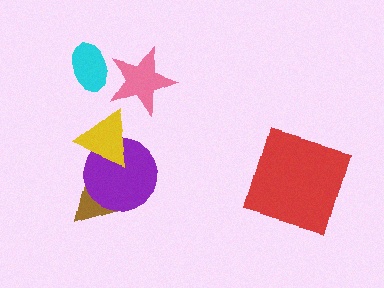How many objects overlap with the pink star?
1 object overlaps with the pink star.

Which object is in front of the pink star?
The cyan ellipse is in front of the pink star.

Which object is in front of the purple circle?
The yellow triangle is in front of the purple circle.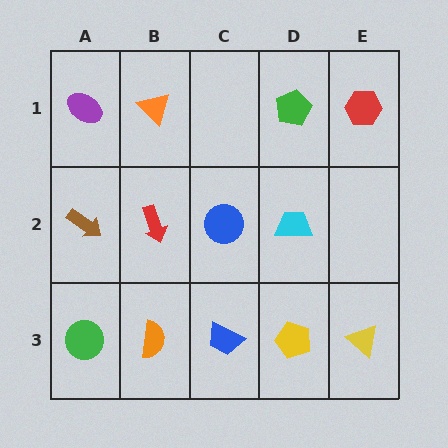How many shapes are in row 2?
4 shapes.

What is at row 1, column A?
A purple ellipse.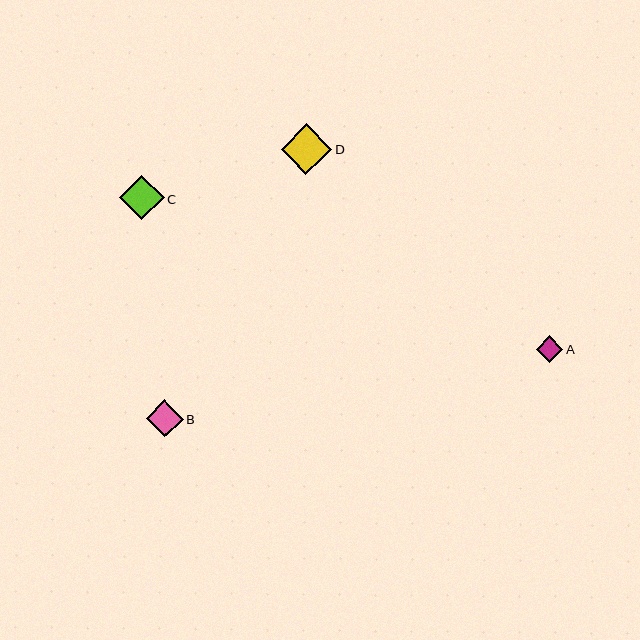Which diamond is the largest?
Diamond D is the largest with a size of approximately 50 pixels.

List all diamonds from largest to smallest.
From largest to smallest: D, C, B, A.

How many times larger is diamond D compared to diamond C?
Diamond D is approximately 1.1 times the size of diamond C.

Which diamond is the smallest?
Diamond A is the smallest with a size of approximately 26 pixels.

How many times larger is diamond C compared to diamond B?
Diamond C is approximately 1.2 times the size of diamond B.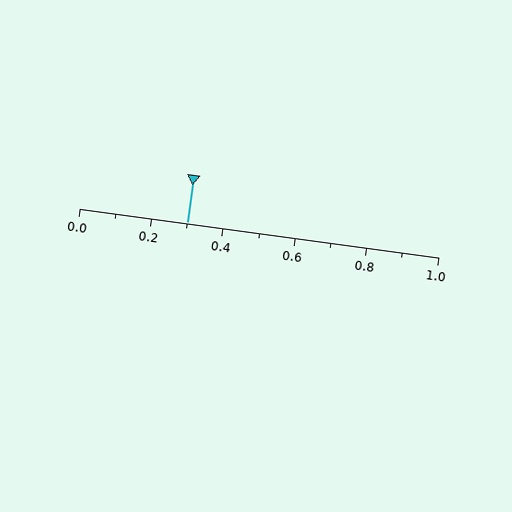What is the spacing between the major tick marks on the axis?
The major ticks are spaced 0.2 apart.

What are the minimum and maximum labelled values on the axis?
The axis runs from 0.0 to 1.0.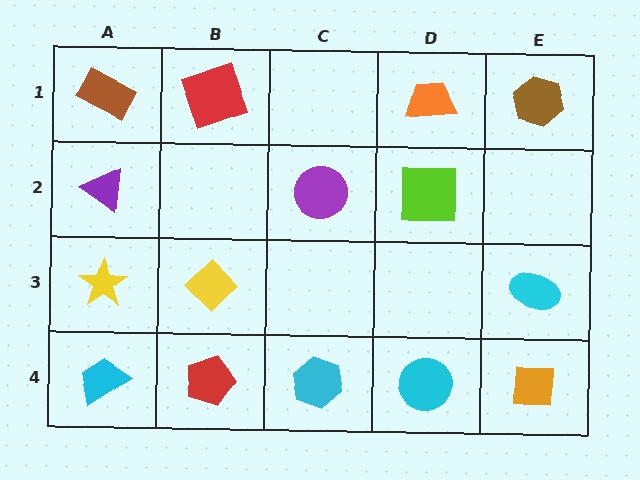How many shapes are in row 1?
4 shapes.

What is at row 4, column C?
A cyan hexagon.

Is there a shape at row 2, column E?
No, that cell is empty.